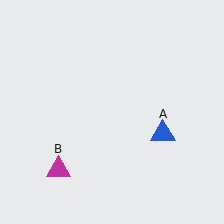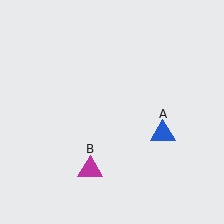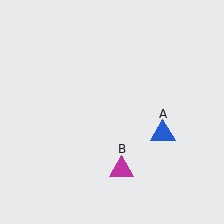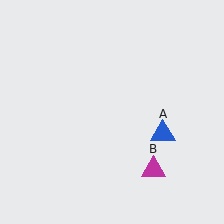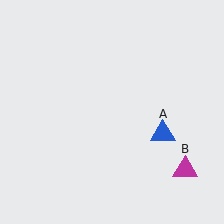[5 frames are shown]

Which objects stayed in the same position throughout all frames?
Blue triangle (object A) remained stationary.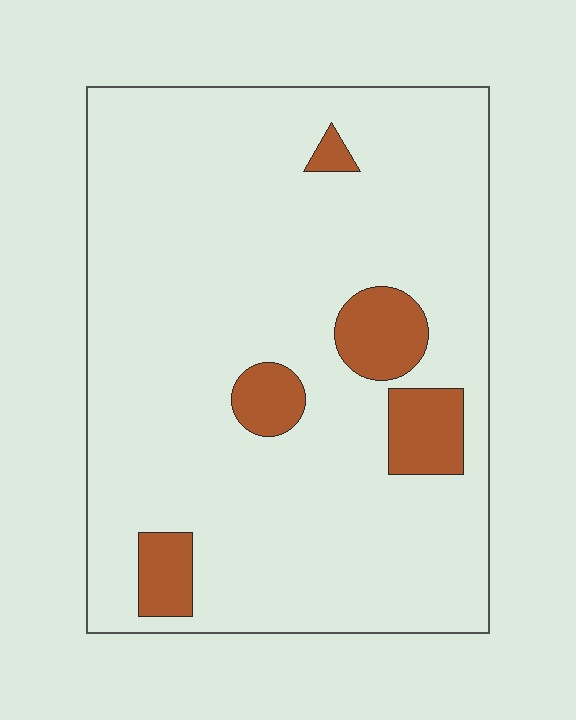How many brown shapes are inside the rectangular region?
5.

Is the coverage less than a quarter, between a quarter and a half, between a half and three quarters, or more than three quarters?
Less than a quarter.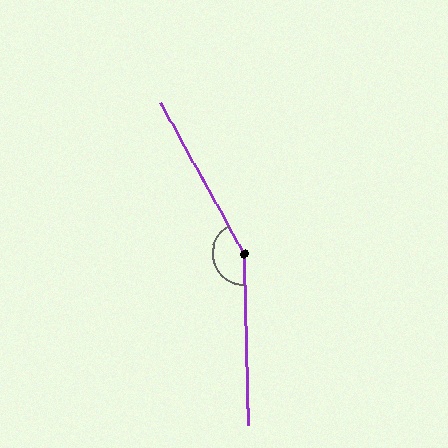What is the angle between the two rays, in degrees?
Approximately 152 degrees.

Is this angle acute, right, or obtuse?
It is obtuse.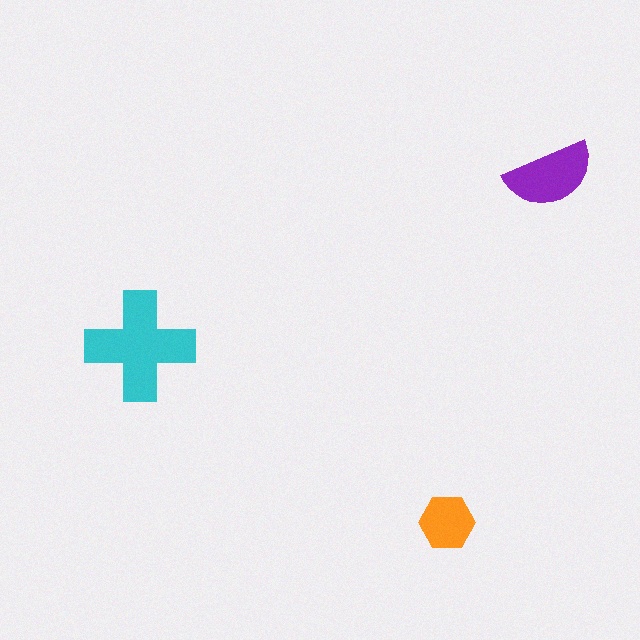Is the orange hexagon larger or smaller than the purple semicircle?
Smaller.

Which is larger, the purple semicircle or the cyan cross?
The cyan cross.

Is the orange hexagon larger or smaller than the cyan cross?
Smaller.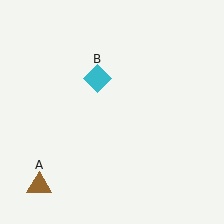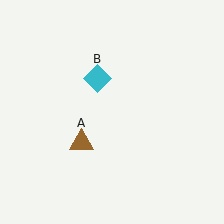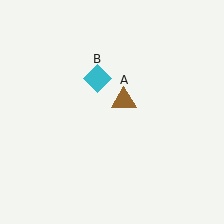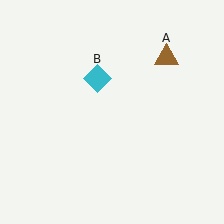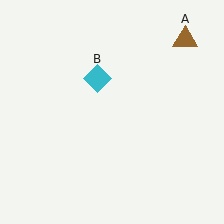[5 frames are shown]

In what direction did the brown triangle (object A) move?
The brown triangle (object A) moved up and to the right.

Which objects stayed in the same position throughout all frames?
Cyan diamond (object B) remained stationary.